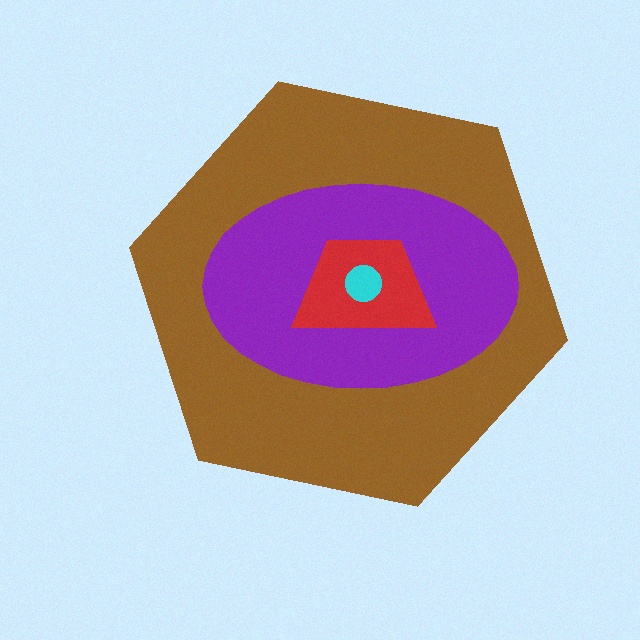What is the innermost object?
The cyan circle.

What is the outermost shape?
The brown hexagon.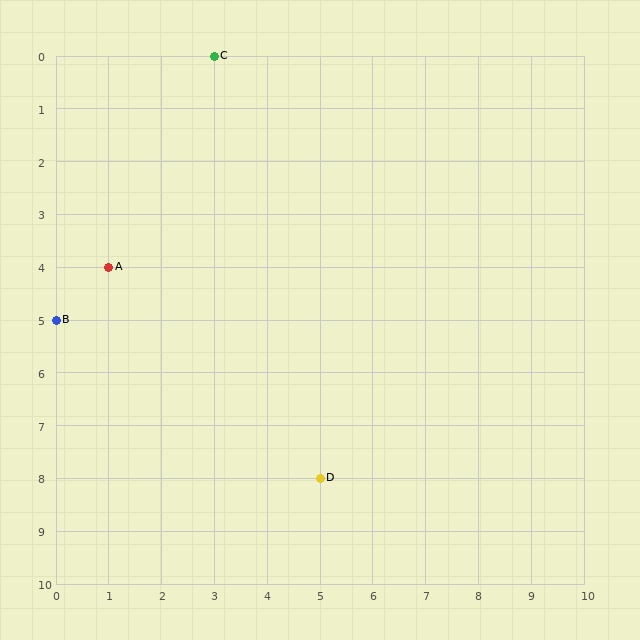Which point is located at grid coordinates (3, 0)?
Point C is at (3, 0).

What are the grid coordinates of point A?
Point A is at grid coordinates (1, 4).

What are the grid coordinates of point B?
Point B is at grid coordinates (0, 5).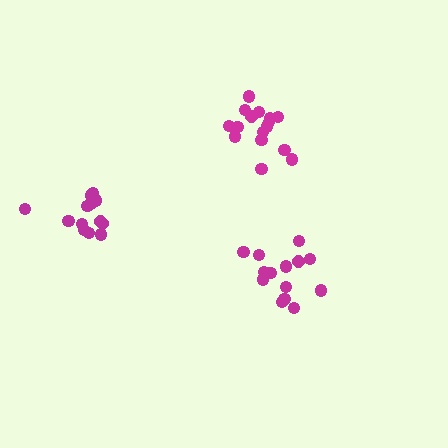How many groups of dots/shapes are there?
There are 3 groups.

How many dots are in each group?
Group 1: 15 dots, Group 2: 13 dots, Group 3: 16 dots (44 total).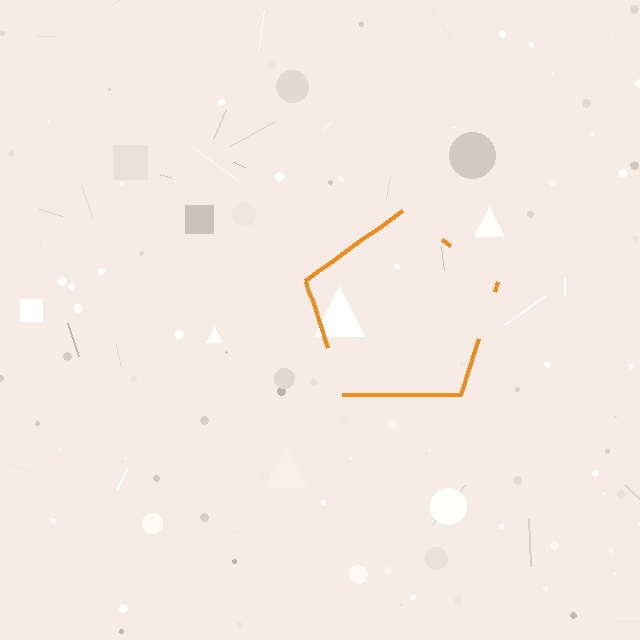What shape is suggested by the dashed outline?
The dashed outline suggests a pentagon.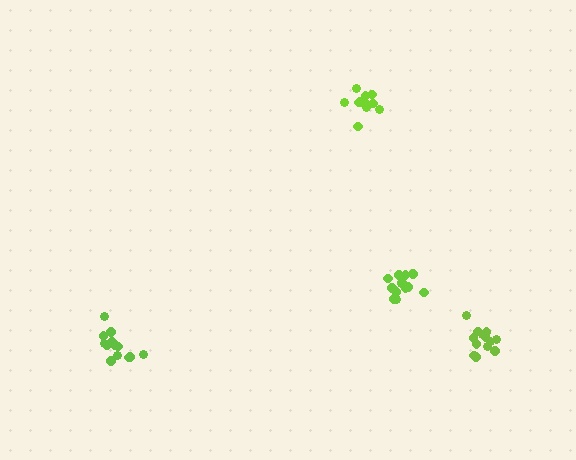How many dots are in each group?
Group 1: 13 dots, Group 2: 13 dots, Group 3: 11 dots, Group 4: 13 dots (50 total).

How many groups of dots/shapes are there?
There are 4 groups.